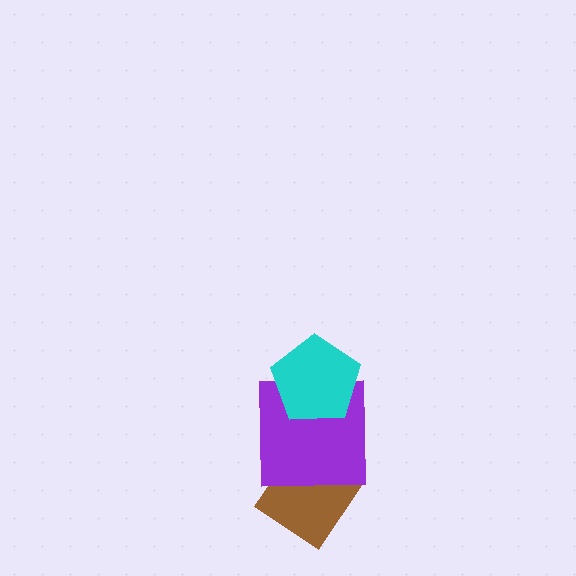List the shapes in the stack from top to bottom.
From top to bottom: the cyan pentagon, the purple square, the brown diamond.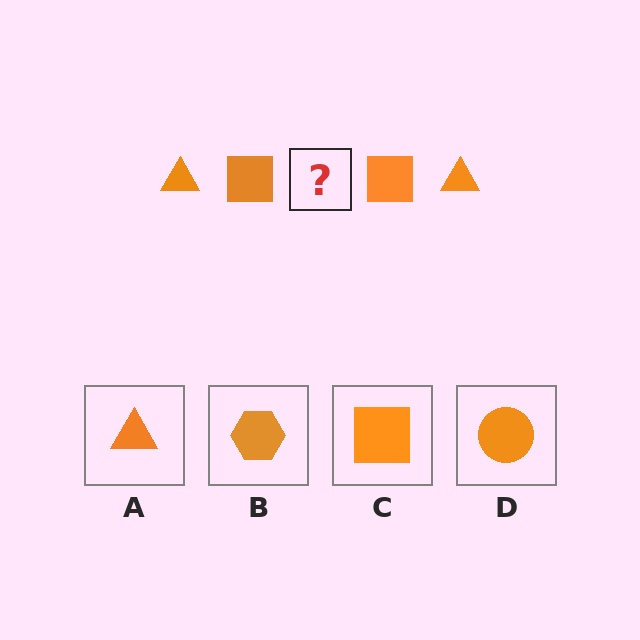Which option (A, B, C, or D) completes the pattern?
A.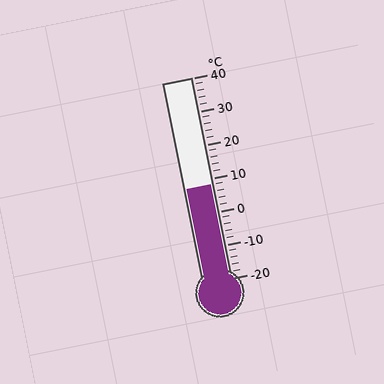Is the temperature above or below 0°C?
The temperature is above 0°C.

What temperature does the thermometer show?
The thermometer shows approximately 8°C.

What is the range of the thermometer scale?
The thermometer scale ranges from -20°C to 40°C.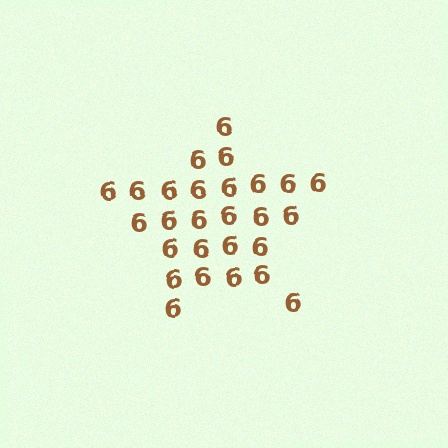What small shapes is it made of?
It is made of small digit 6's.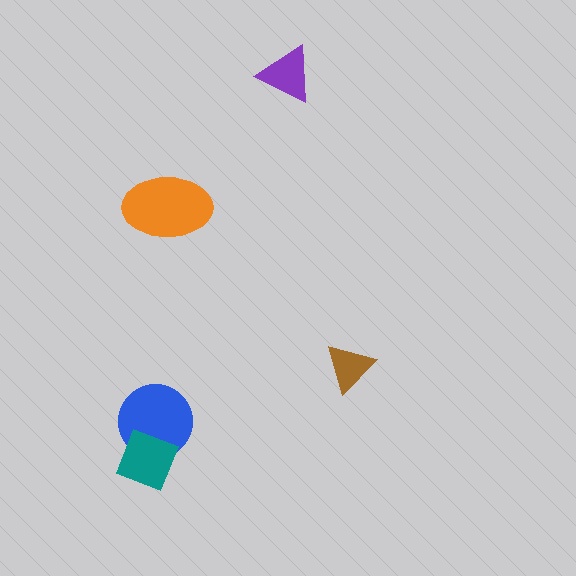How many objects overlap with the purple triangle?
0 objects overlap with the purple triangle.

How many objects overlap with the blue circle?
1 object overlaps with the blue circle.